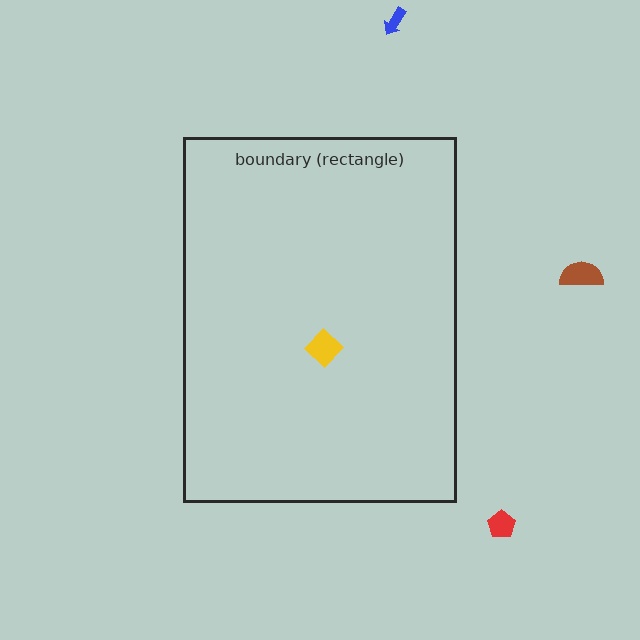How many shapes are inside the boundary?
1 inside, 3 outside.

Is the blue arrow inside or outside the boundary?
Outside.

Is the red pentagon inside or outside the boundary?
Outside.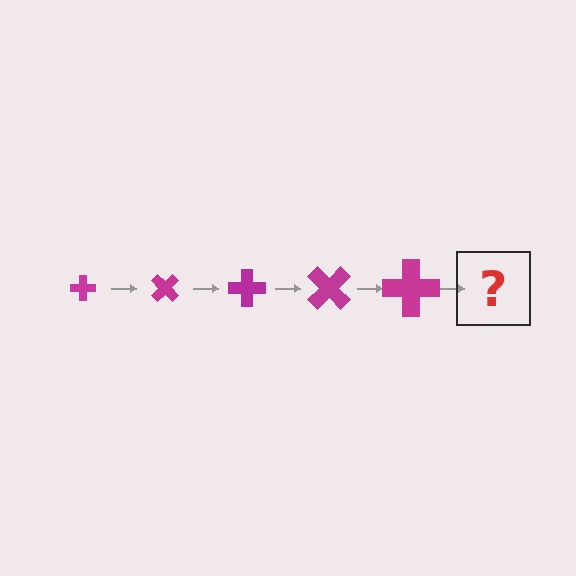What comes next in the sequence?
The next element should be a cross, larger than the previous one and rotated 225 degrees from the start.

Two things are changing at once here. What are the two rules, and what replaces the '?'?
The two rules are that the cross grows larger each step and it rotates 45 degrees each step. The '?' should be a cross, larger than the previous one and rotated 225 degrees from the start.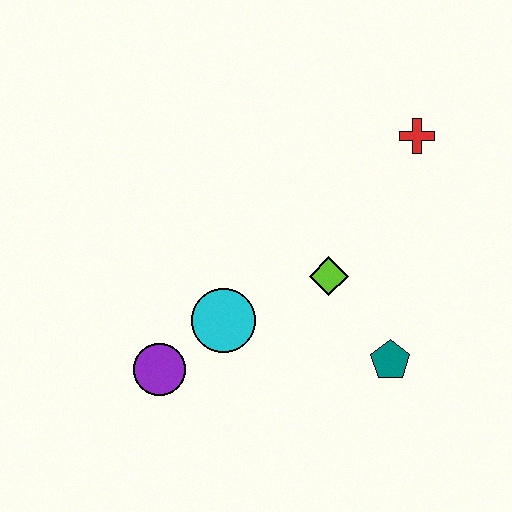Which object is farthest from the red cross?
The purple circle is farthest from the red cross.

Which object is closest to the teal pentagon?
The lime diamond is closest to the teal pentagon.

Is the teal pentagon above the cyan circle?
No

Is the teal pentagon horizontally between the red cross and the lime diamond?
Yes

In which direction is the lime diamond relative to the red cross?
The lime diamond is below the red cross.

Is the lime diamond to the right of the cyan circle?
Yes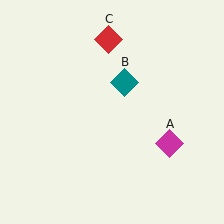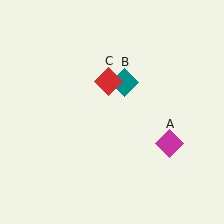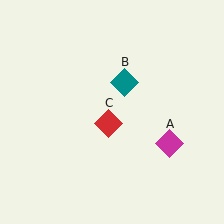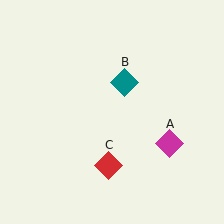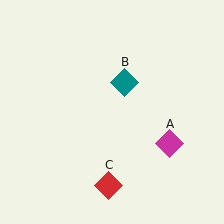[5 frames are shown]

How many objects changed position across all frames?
1 object changed position: red diamond (object C).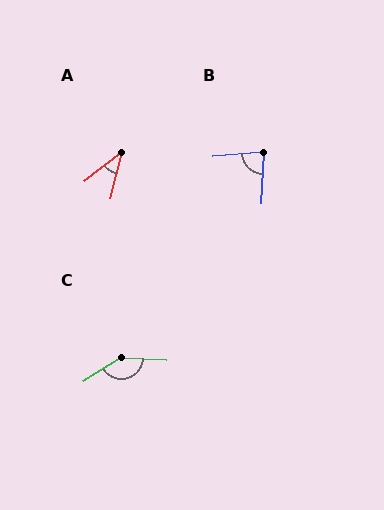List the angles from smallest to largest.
A (37°), B (83°), C (145°).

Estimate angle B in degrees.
Approximately 83 degrees.